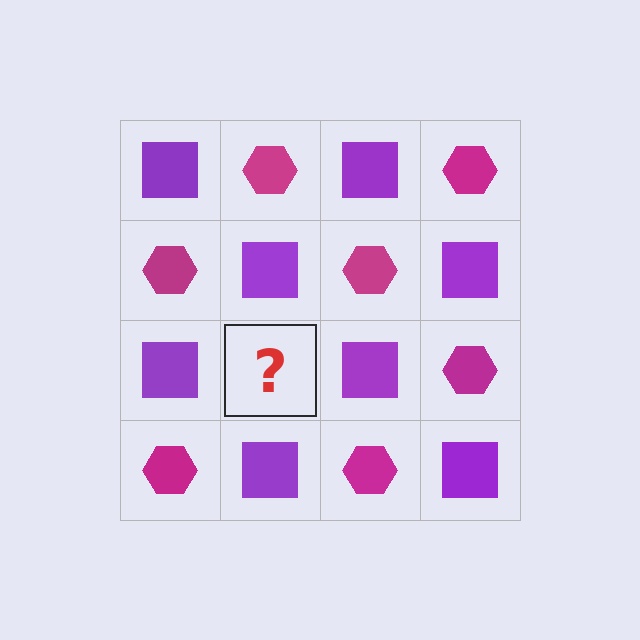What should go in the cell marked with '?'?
The missing cell should contain a magenta hexagon.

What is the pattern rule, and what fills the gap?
The rule is that it alternates purple square and magenta hexagon in a checkerboard pattern. The gap should be filled with a magenta hexagon.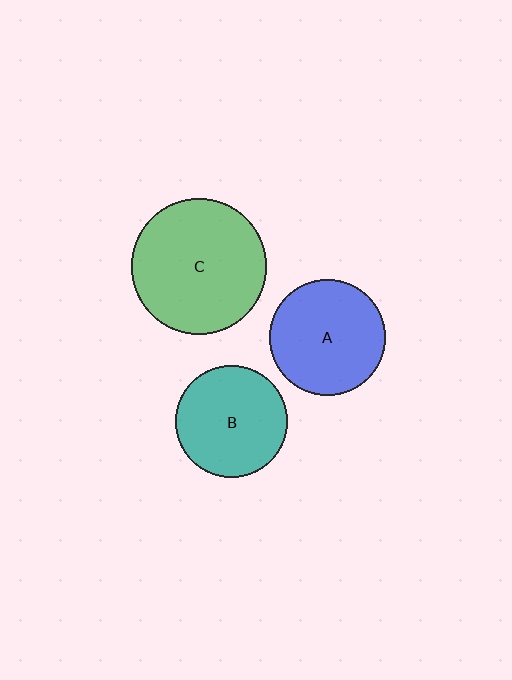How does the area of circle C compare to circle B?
Approximately 1.5 times.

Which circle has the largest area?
Circle C (green).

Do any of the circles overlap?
No, none of the circles overlap.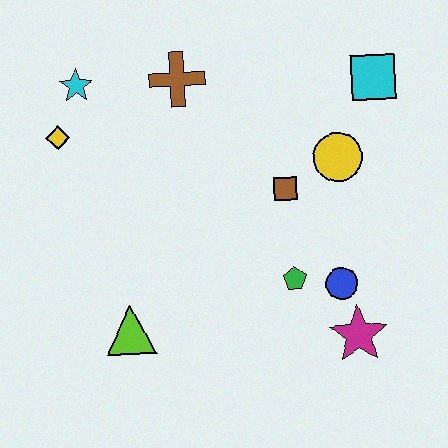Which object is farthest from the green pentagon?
The cyan star is farthest from the green pentagon.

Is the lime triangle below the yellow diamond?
Yes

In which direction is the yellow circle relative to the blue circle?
The yellow circle is above the blue circle.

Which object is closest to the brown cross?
The cyan star is closest to the brown cross.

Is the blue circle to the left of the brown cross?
No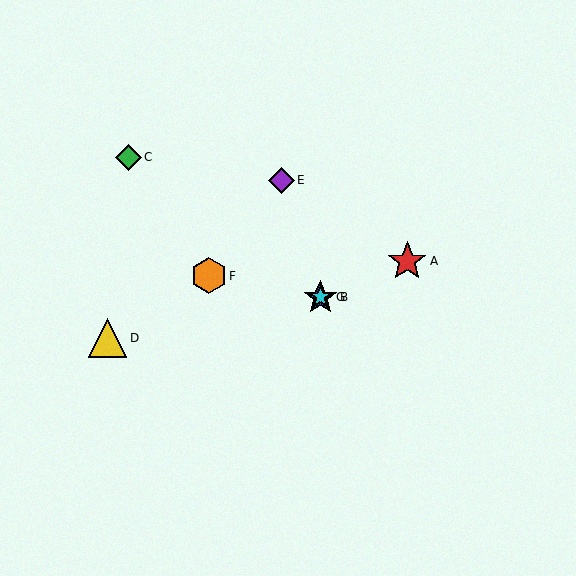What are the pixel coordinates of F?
Object F is at (209, 276).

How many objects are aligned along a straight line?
3 objects (A, B, G) are aligned along a straight line.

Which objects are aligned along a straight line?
Objects A, B, G are aligned along a straight line.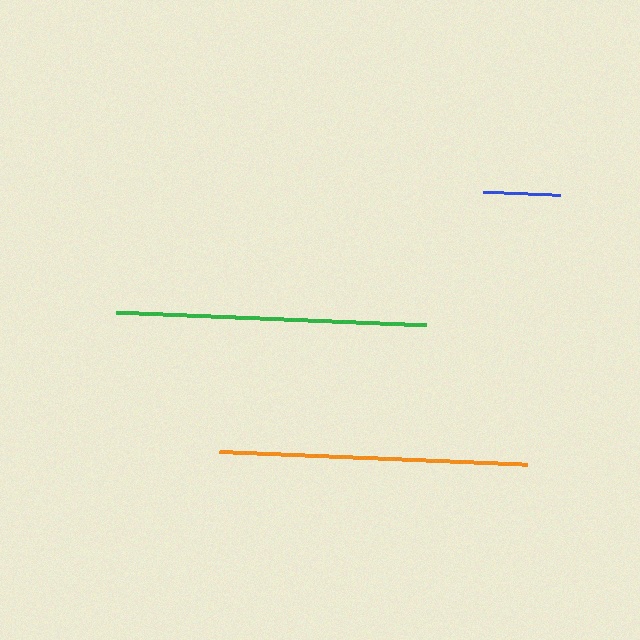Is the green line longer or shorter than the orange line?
The green line is longer than the orange line.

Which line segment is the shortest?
The blue line is the shortest at approximately 77 pixels.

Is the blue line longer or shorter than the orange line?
The orange line is longer than the blue line.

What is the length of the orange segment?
The orange segment is approximately 308 pixels long.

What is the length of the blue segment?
The blue segment is approximately 77 pixels long.